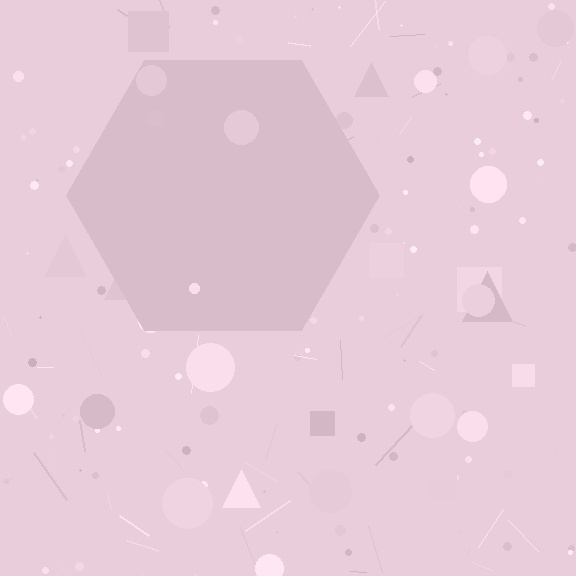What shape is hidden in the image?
A hexagon is hidden in the image.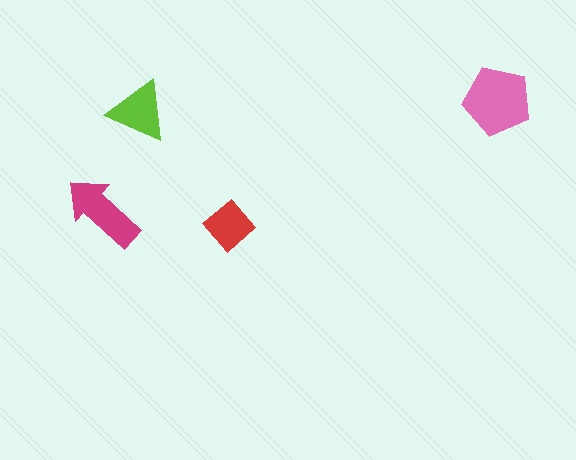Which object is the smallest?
The red diamond.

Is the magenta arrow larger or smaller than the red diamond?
Larger.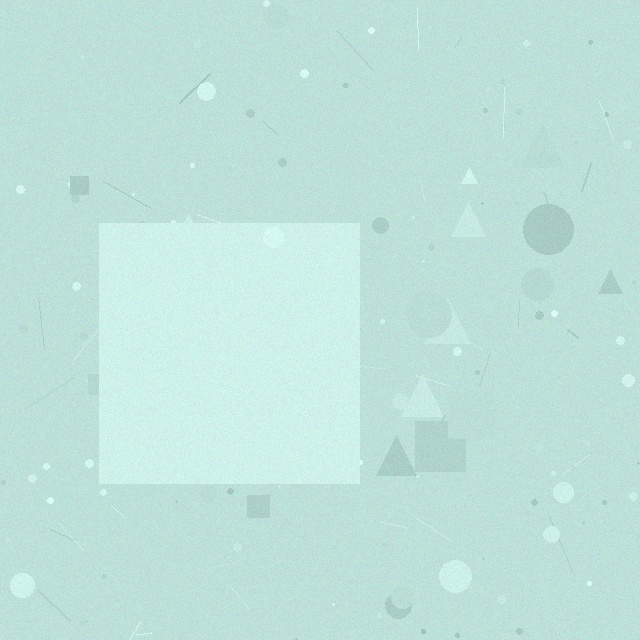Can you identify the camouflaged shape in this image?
The camouflaged shape is a square.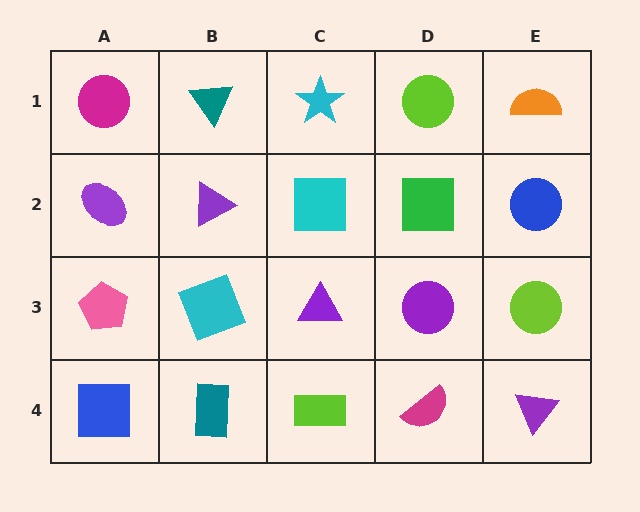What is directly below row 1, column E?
A blue circle.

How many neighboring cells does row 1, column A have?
2.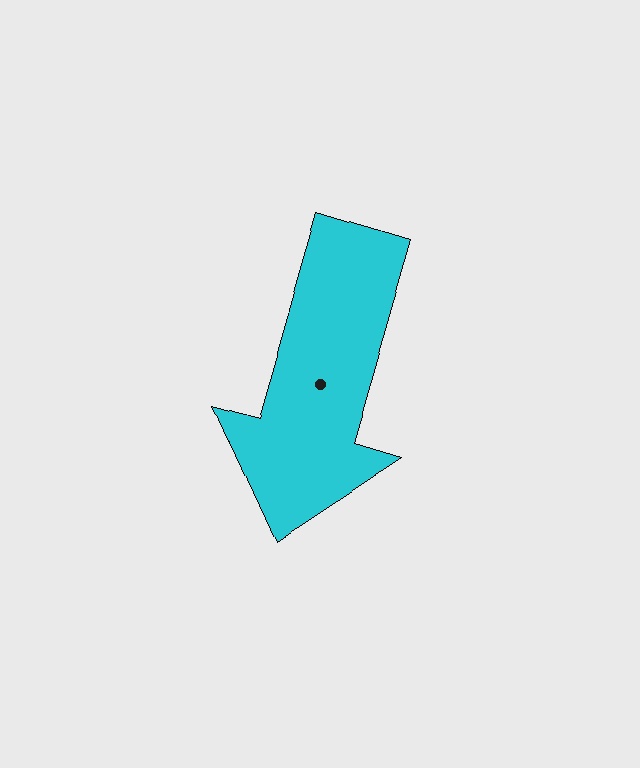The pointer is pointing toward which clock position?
Roughly 7 o'clock.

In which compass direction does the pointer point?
South.